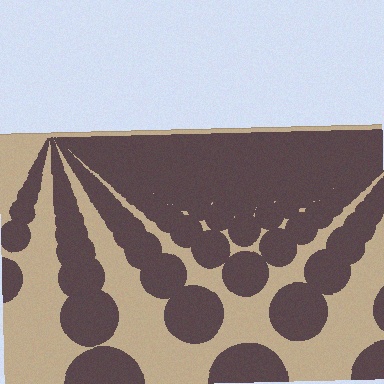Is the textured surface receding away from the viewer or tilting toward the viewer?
The surface is receding away from the viewer. Texture elements get smaller and denser toward the top.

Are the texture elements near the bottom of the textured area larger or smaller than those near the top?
Larger. Near the bottom, elements are closer to the viewer and appear at a bigger on-screen size.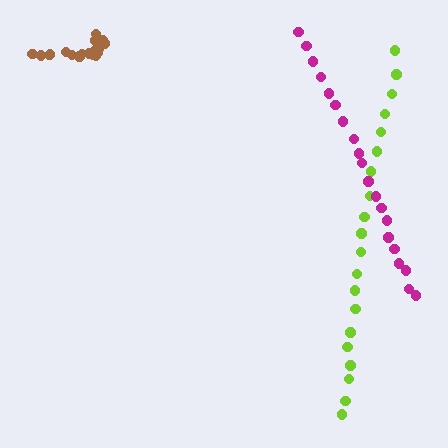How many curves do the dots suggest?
There are 3 distinct paths.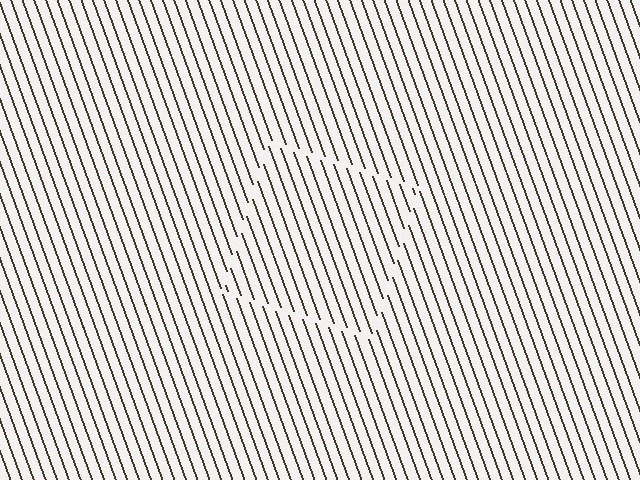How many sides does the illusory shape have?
4 sides — the line-ends trace a square.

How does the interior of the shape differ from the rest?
The interior of the shape contains the same grating, shifted by half a period — the contour is defined by the phase discontinuity where line-ends from the inner and outer gratings abut.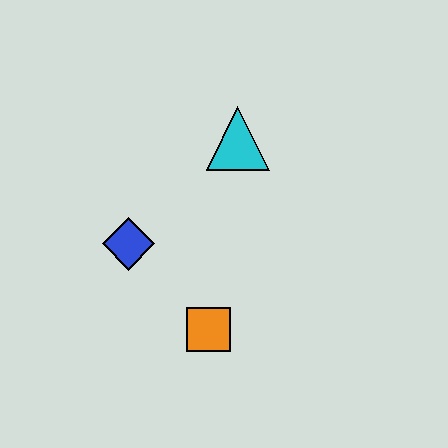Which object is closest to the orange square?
The blue diamond is closest to the orange square.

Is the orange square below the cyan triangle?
Yes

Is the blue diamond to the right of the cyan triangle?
No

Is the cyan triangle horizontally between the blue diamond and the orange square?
No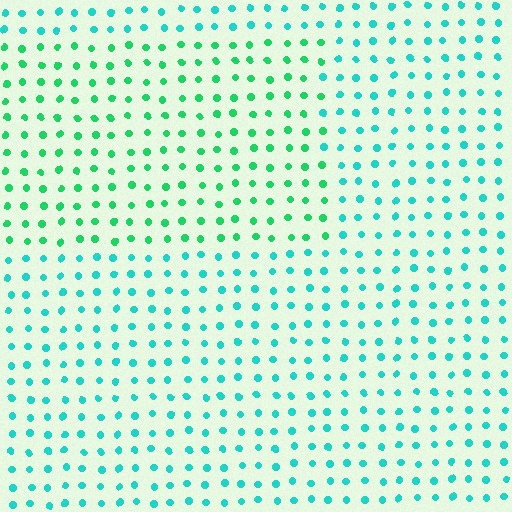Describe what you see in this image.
The image is filled with small cyan elements in a uniform arrangement. A rectangle-shaped region is visible where the elements are tinted to a slightly different hue, forming a subtle color boundary.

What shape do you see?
I see a rectangle.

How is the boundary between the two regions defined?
The boundary is defined purely by a slight shift in hue (about 32 degrees). Spacing, size, and orientation are identical on both sides.